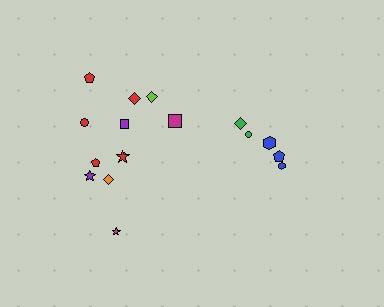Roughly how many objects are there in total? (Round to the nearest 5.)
Roughly 15 objects in total.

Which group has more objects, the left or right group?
The left group.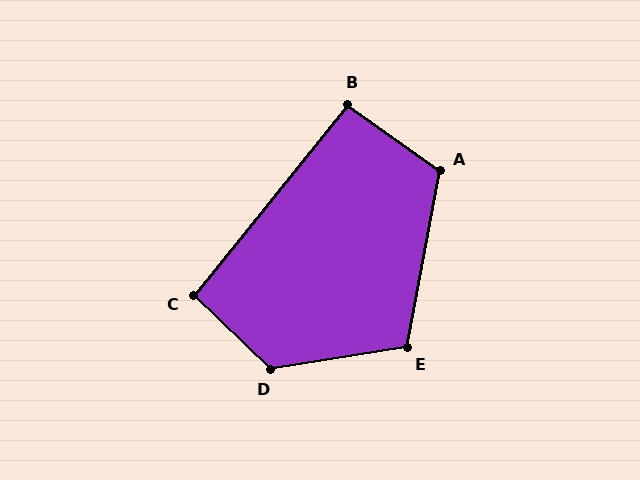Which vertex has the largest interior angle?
D, at approximately 127 degrees.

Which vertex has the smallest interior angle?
B, at approximately 93 degrees.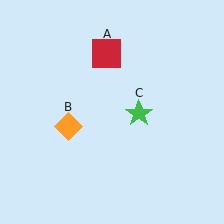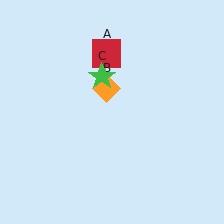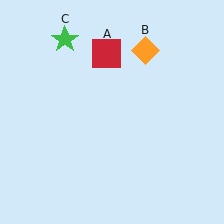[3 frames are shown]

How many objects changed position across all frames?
2 objects changed position: orange diamond (object B), green star (object C).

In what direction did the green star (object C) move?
The green star (object C) moved up and to the left.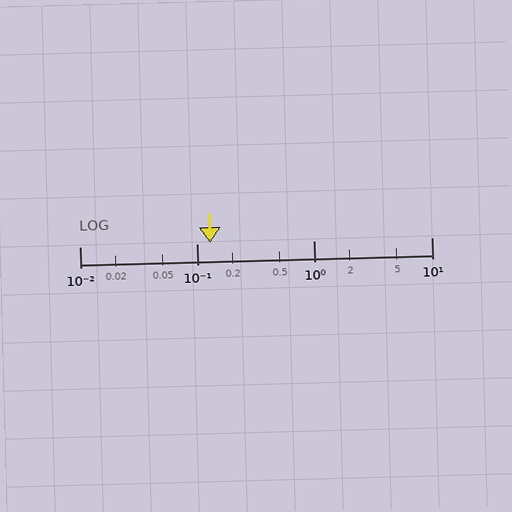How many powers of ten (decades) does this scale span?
The scale spans 3 decades, from 0.01 to 10.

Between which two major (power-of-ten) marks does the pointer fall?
The pointer is between 0.1 and 1.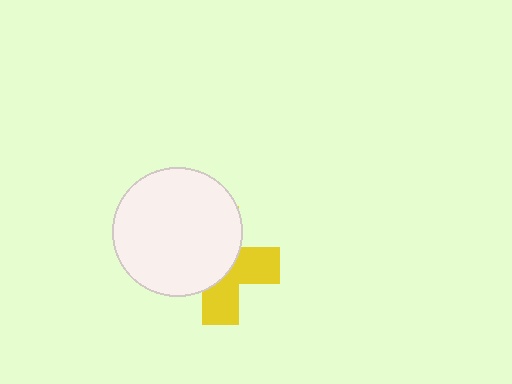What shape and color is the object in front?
The object in front is a white circle.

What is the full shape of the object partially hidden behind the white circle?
The partially hidden object is a yellow cross.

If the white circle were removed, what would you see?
You would see the complete yellow cross.